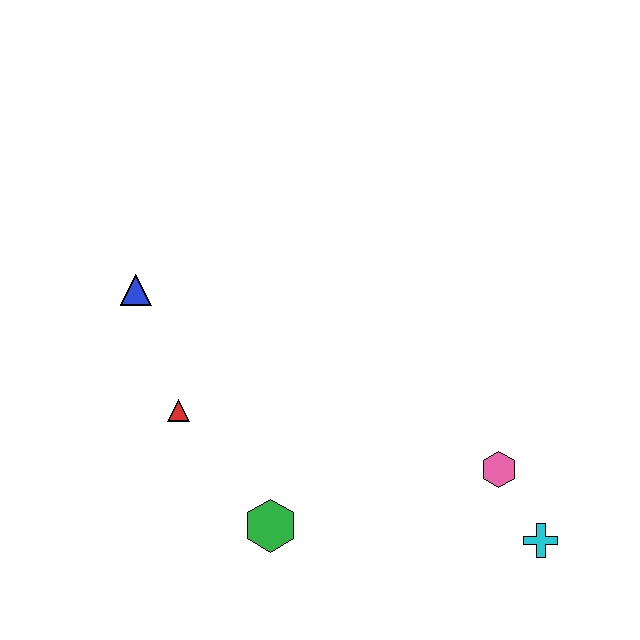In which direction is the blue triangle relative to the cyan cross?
The blue triangle is to the left of the cyan cross.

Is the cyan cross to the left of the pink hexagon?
No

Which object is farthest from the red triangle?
The cyan cross is farthest from the red triangle.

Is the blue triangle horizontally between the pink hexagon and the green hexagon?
No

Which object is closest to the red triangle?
The blue triangle is closest to the red triangle.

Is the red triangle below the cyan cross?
No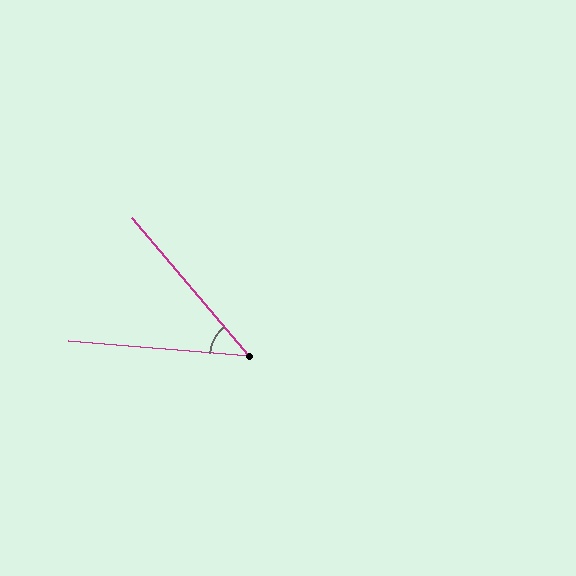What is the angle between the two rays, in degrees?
Approximately 45 degrees.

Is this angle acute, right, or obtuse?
It is acute.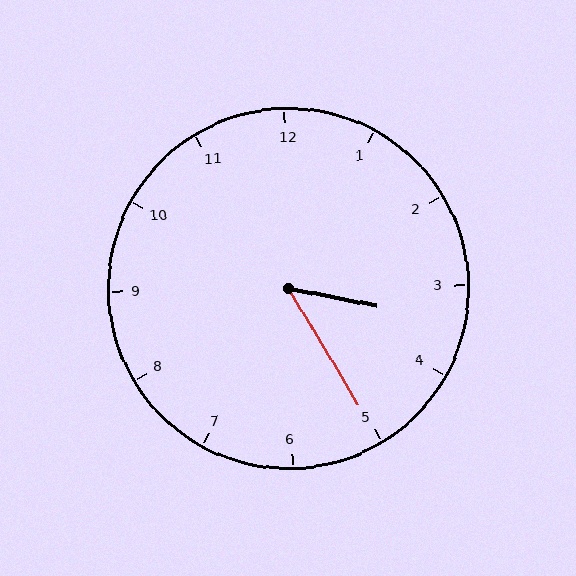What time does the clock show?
3:25.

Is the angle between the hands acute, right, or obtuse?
It is acute.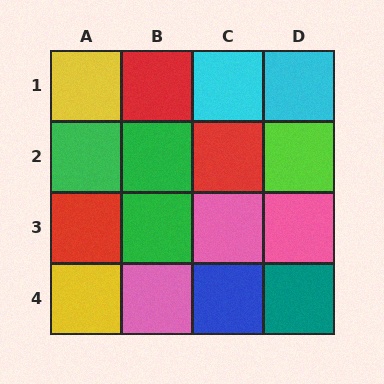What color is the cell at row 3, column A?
Red.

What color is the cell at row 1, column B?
Red.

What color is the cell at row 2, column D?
Lime.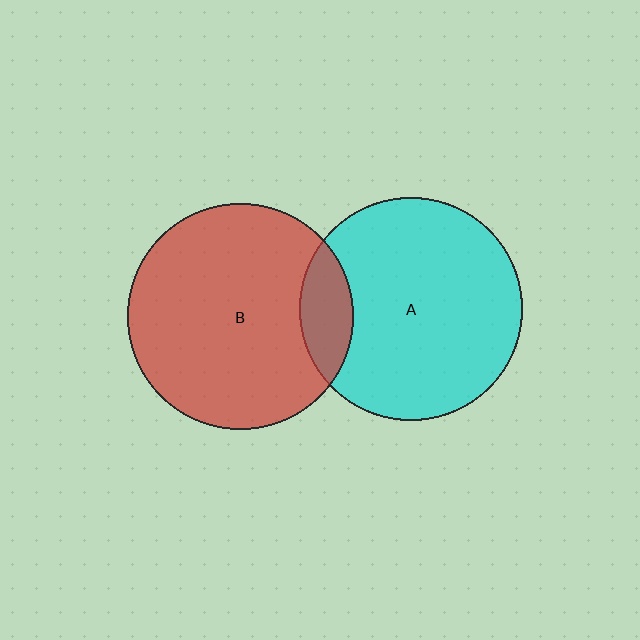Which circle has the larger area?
Circle B (red).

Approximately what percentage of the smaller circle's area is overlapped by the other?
Approximately 15%.